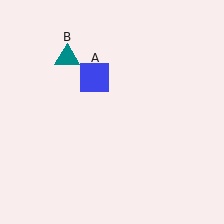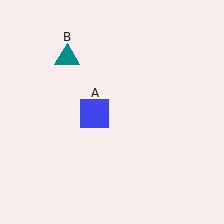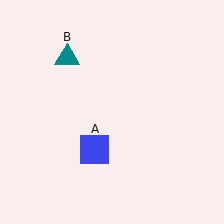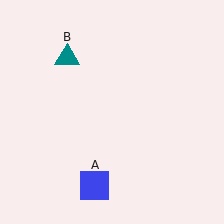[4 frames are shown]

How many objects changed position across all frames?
1 object changed position: blue square (object A).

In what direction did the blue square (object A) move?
The blue square (object A) moved down.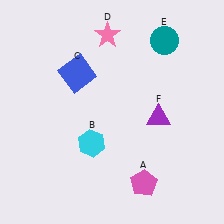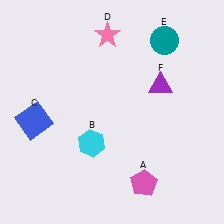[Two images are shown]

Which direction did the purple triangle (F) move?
The purple triangle (F) moved up.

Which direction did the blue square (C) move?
The blue square (C) moved down.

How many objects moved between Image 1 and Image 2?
2 objects moved between the two images.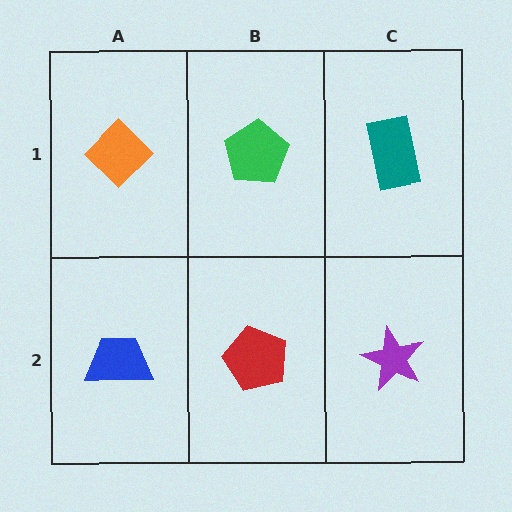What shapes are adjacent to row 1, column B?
A red pentagon (row 2, column B), an orange diamond (row 1, column A), a teal rectangle (row 1, column C).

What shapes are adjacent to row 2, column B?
A green pentagon (row 1, column B), a blue trapezoid (row 2, column A), a purple star (row 2, column C).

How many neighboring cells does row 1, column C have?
2.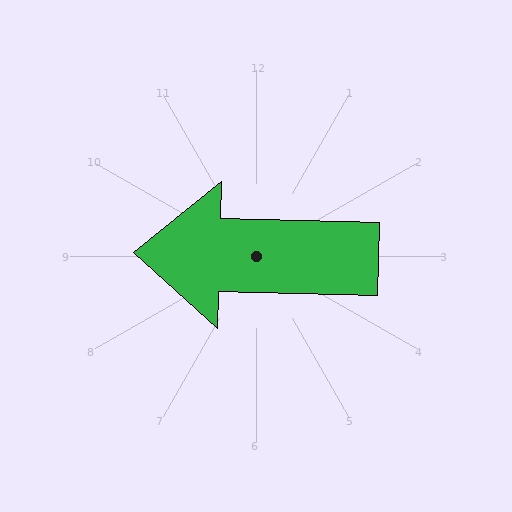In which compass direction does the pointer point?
West.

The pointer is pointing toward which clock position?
Roughly 9 o'clock.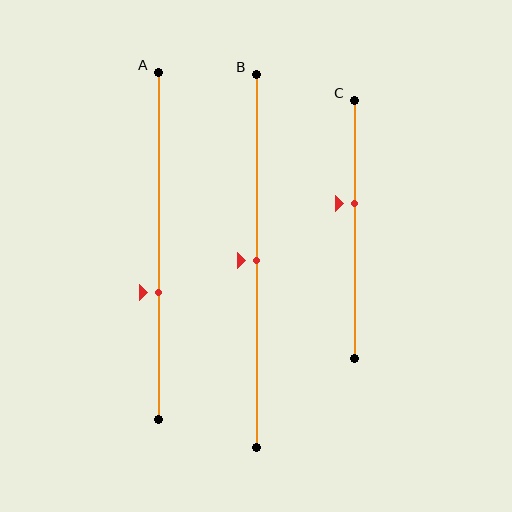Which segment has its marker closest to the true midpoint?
Segment B has its marker closest to the true midpoint.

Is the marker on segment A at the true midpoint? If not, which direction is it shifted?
No, the marker on segment A is shifted downward by about 14% of the segment length.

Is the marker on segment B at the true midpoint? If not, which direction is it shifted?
Yes, the marker on segment B is at the true midpoint.